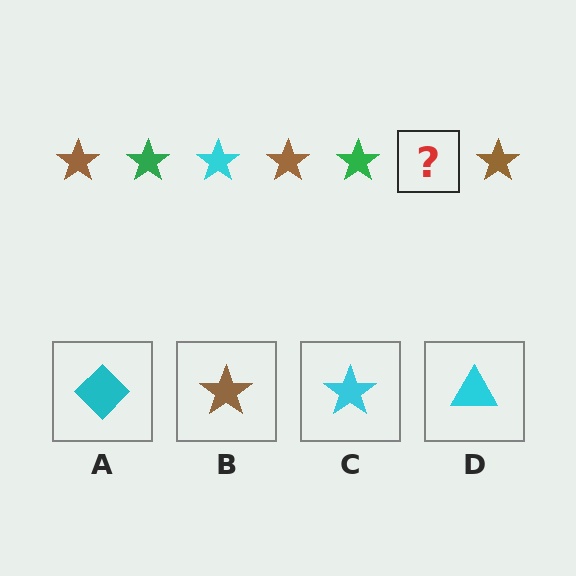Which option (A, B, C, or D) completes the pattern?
C.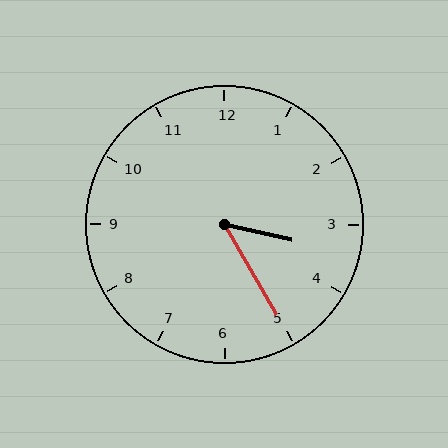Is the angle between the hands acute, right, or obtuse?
It is acute.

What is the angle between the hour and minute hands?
Approximately 48 degrees.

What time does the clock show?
3:25.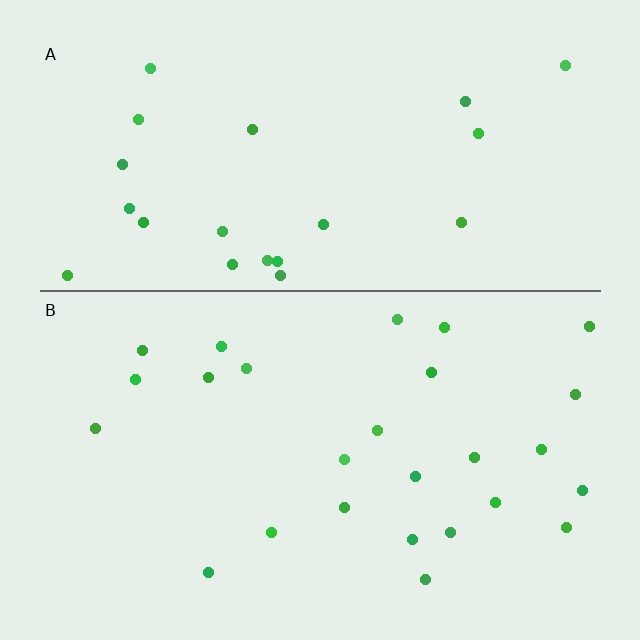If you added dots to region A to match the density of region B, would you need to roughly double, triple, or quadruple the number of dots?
Approximately double.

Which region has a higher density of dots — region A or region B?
B (the bottom).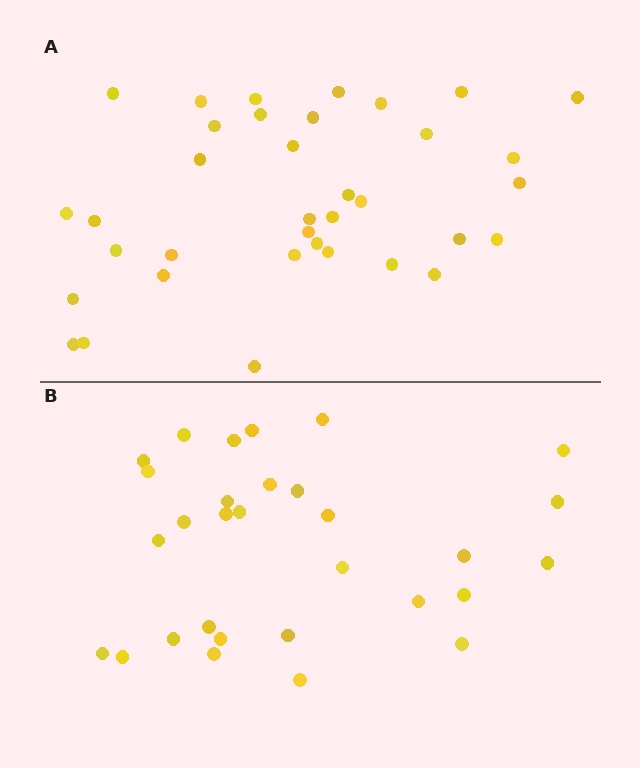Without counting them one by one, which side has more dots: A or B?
Region A (the top region) has more dots.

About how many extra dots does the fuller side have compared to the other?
Region A has about 6 more dots than region B.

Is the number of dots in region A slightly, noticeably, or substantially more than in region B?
Region A has only slightly more — the two regions are fairly close. The ratio is roughly 1.2 to 1.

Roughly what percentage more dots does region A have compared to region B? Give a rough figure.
About 20% more.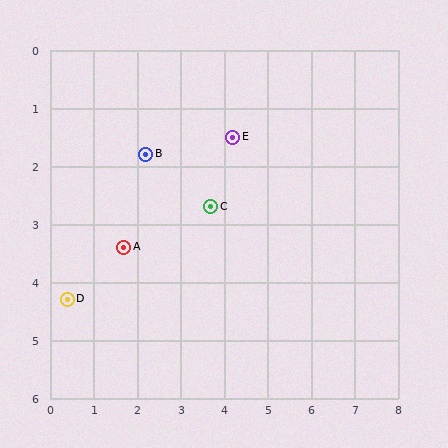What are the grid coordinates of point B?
Point B is at approximately (2.2, 1.8).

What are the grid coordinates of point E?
Point E is at approximately (4.2, 1.5).